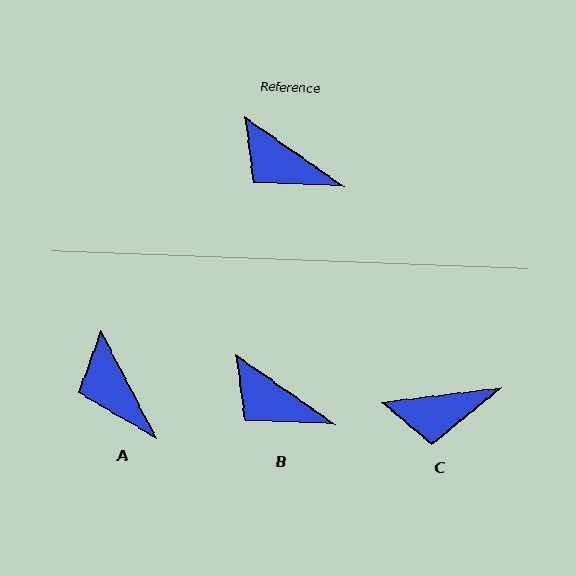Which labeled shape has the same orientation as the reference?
B.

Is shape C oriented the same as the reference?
No, it is off by about 42 degrees.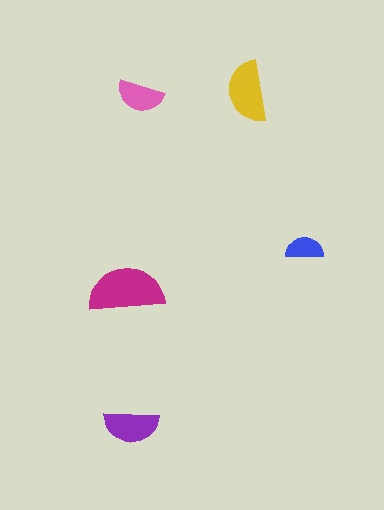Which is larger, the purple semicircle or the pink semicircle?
The purple one.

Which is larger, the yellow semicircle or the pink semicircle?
The yellow one.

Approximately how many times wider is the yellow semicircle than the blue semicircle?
About 1.5 times wider.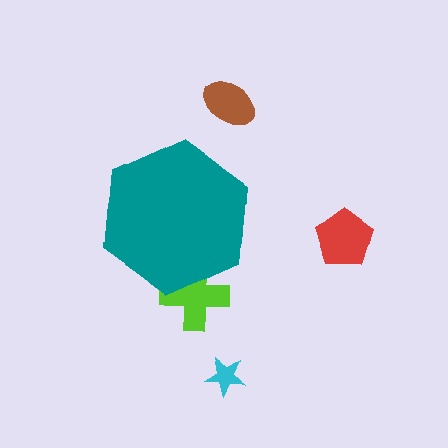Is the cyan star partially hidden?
No, the cyan star is fully visible.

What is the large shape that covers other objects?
A teal hexagon.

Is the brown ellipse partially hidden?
No, the brown ellipse is fully visible.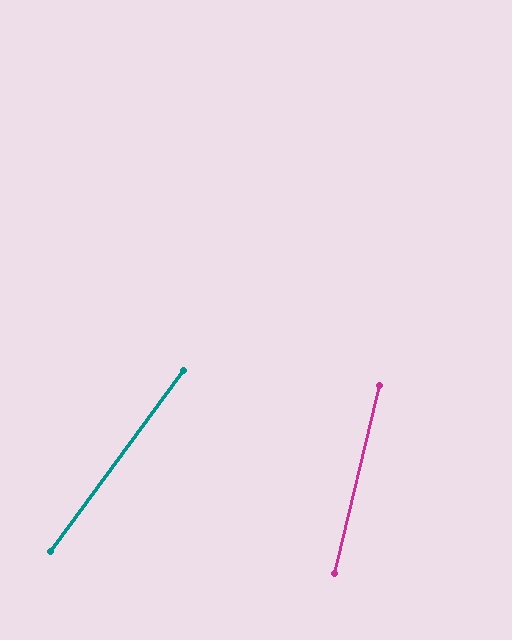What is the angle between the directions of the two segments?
Approximately 22 degrees.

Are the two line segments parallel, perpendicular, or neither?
Neither parallel nor perpendicular — they differ by about 22°.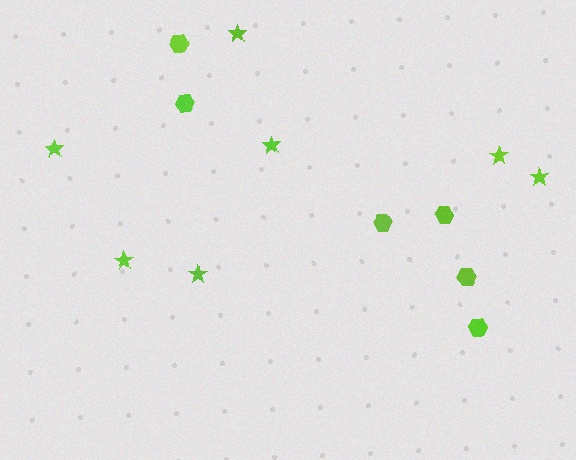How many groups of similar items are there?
There are 2 groups: one group of stars (7) and one group of hexagons (6).